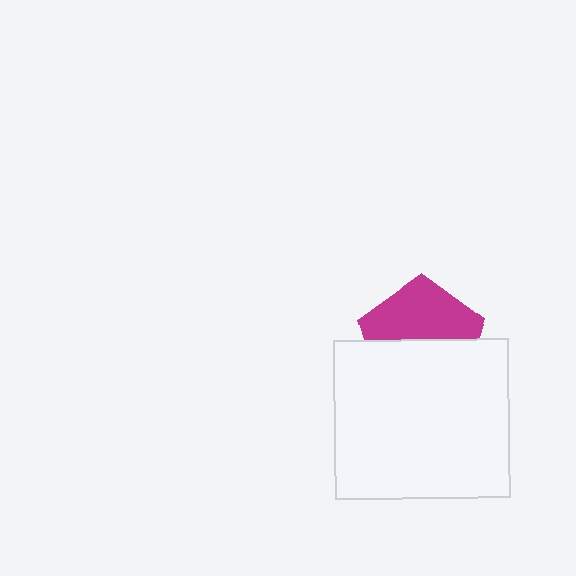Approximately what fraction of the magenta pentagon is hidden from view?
Roughly 50% of the magenta pentagon is hidden behind the white rectangle.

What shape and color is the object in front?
The object in front is a white rectangle.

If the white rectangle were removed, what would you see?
You would see the complete magenta pentagon.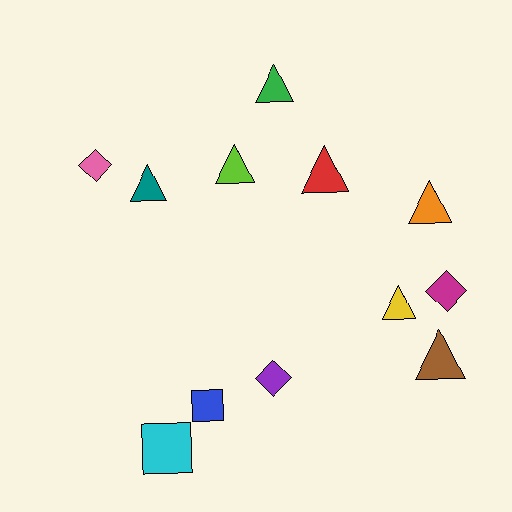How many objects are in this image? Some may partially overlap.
There are 12 objects.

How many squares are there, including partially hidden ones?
There are 2 squares.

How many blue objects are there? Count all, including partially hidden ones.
There is 1 blue object.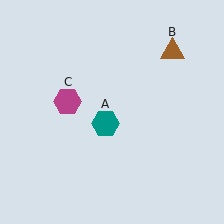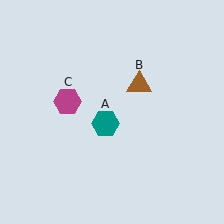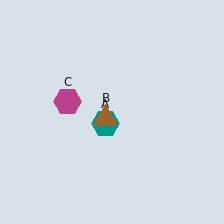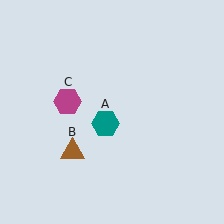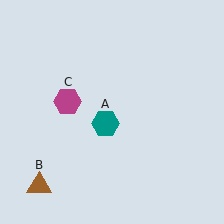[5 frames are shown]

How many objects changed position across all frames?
1 object changed position: brown triangle (object B).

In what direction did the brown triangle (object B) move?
The brown triangle (object B) moved down and to the left.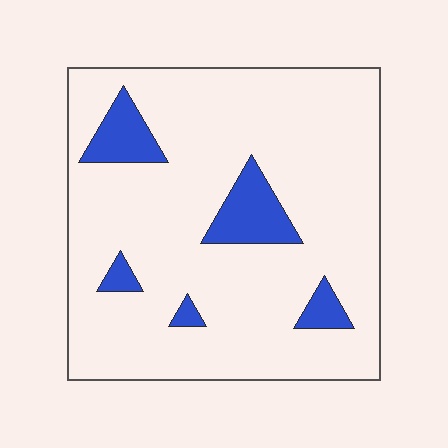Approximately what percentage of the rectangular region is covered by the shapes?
Approximately 10%.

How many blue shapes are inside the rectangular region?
5.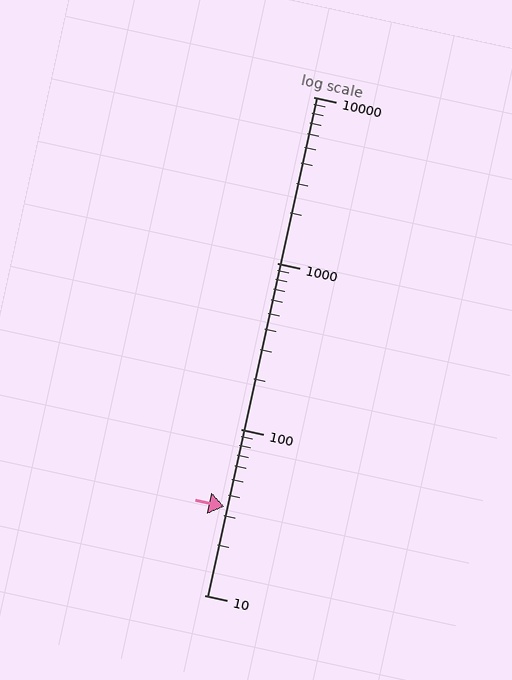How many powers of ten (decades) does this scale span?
The scale spans 3 decades, from 10 to 10000.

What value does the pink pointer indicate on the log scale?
The pointer indicates approximately 34.